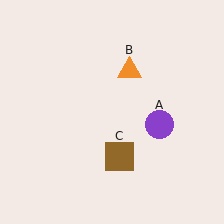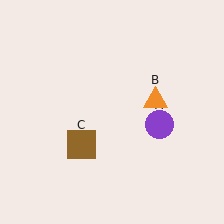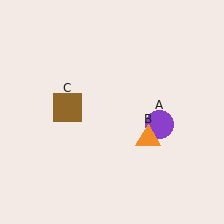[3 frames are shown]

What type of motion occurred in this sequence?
The orange triangle (object B), brown square (object C) rotated clockwise around the center of the scene.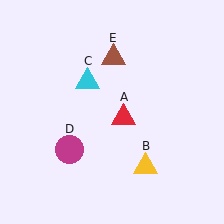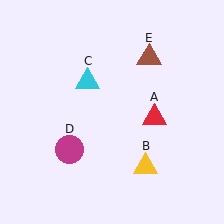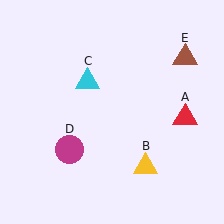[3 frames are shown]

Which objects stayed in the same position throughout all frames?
Yellow triangle (object B) and cyan triangle (object C) and magenta circle (object D) remained stationary.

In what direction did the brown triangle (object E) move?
The brown triangle (object E) moved right.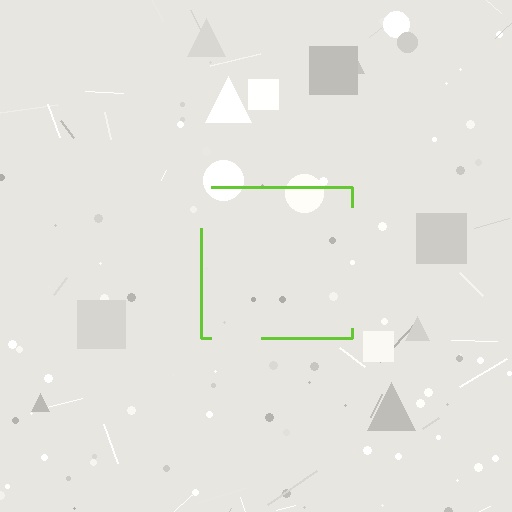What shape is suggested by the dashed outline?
The dashed outline suggests a square.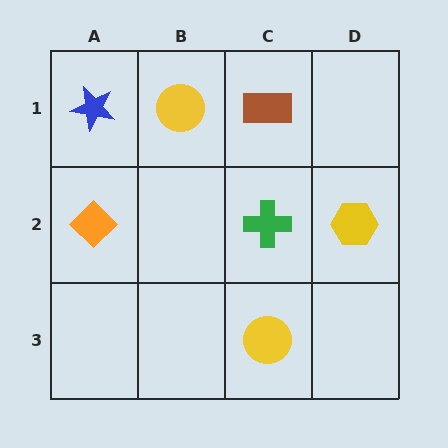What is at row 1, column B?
A yellow circle.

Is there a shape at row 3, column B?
No, that cell is empty.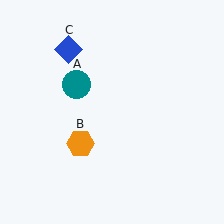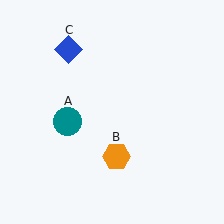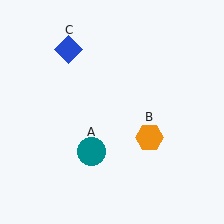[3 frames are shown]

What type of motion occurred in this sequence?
The teal circle (object A), orange hexagon (object B) rotated counterclockwise around the center of the scene.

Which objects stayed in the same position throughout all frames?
Blue diamond (object C) remained stationary.